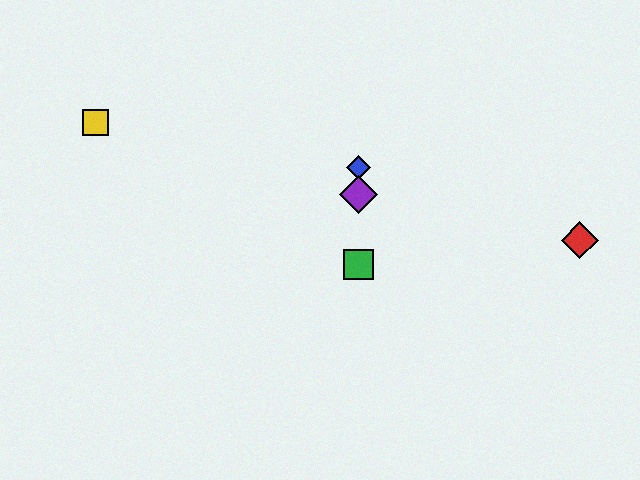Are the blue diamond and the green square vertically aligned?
Yes, both are at x≈359.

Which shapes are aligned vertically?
The blue diamond, the green square, the purple diamond are aligned vertically.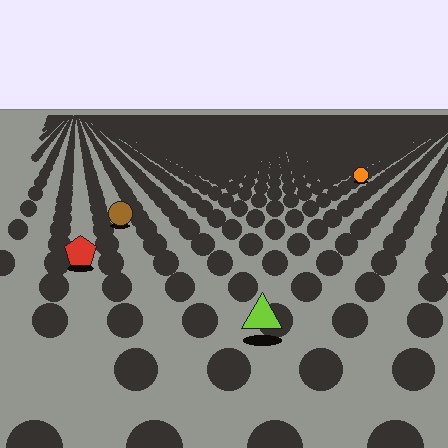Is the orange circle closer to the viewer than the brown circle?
No. The brown circle is closer — you can tell from the texture gradient: the ground texture is coarser near it.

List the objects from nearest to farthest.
From nearest to farthest: the lime triangle, the red pentagon, the brown circle, the orange circle.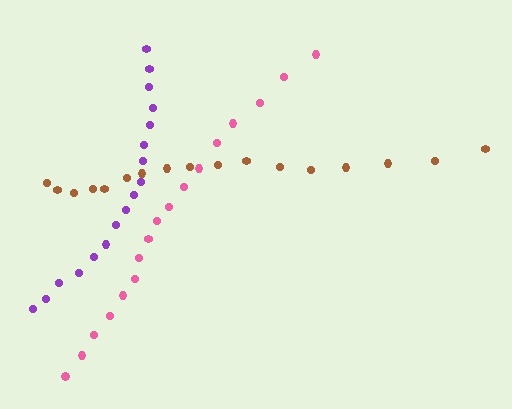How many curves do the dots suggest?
There are 3 distinct paths.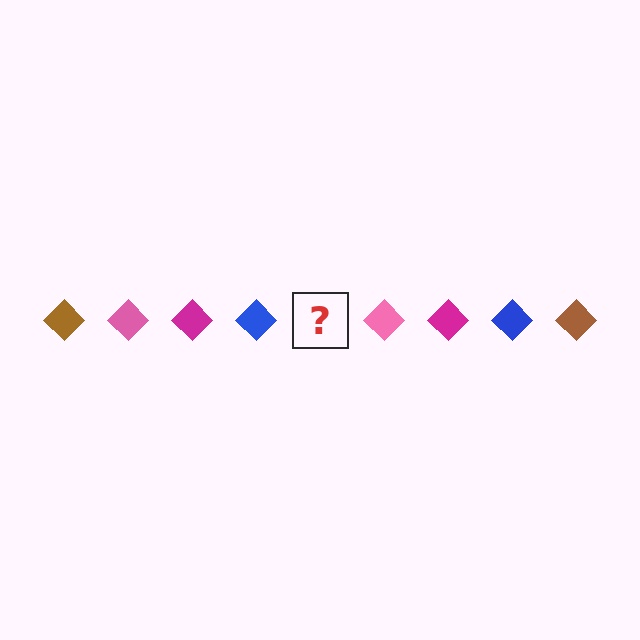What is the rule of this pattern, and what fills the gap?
The rule is that the pattern cycles through brown, pink, magenta, blue diamonds. The gap should be filled with a brown diamond.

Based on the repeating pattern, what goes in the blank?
The blank should be a brown diamond.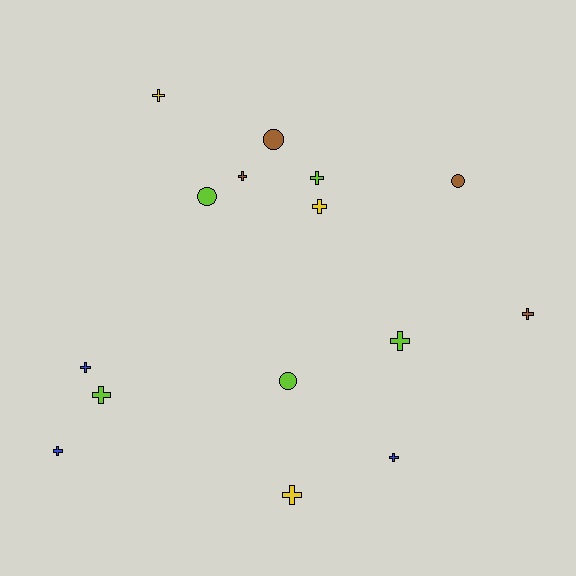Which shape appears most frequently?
Cross, with 11 objects.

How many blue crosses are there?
There are 3 blue crosses.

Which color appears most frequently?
Lime, with 5 objects.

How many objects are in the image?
There are 15 objects.